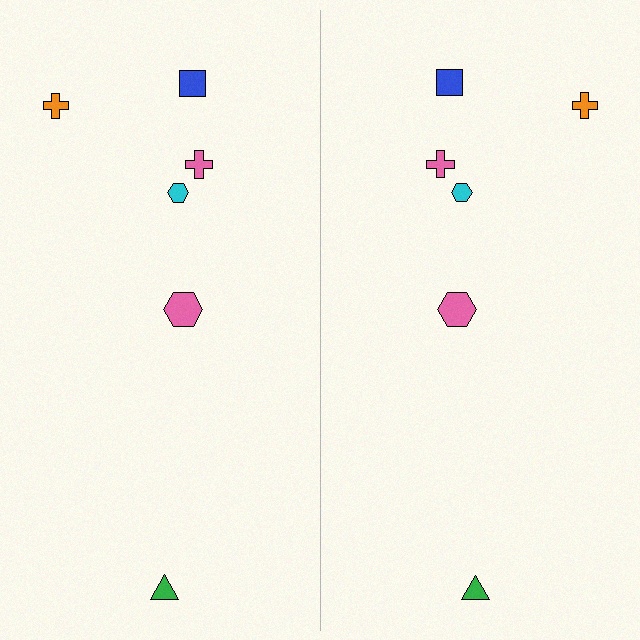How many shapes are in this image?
There are 12 shapes in this image.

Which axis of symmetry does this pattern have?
The pattern has a vertical axis of symmetry running through the center of the image.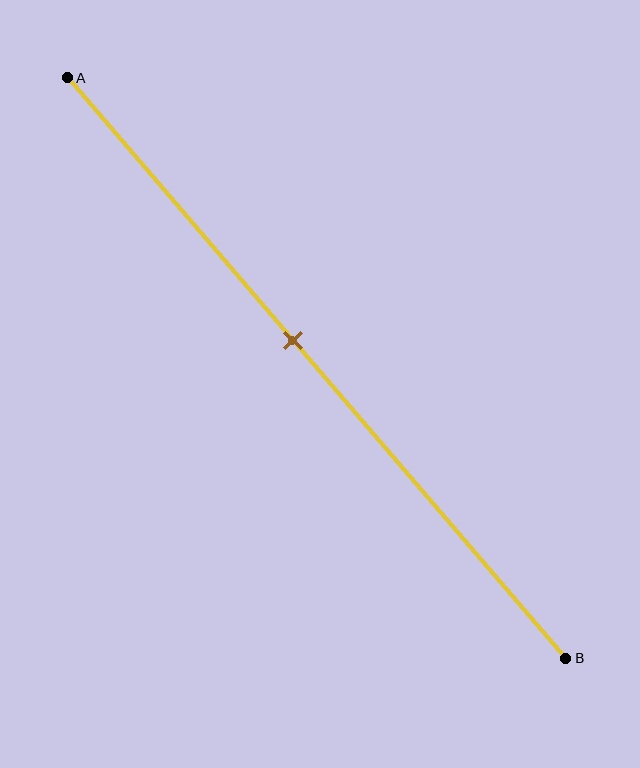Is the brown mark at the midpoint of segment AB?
No, the mark is at about 45% from A, not at the 50% midpoint.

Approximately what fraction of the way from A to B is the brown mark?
The brown mark is approximately 45% of the way from A to B.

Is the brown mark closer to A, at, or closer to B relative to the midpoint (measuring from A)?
The brown mark is closer to point A than the midpoint of segment AB.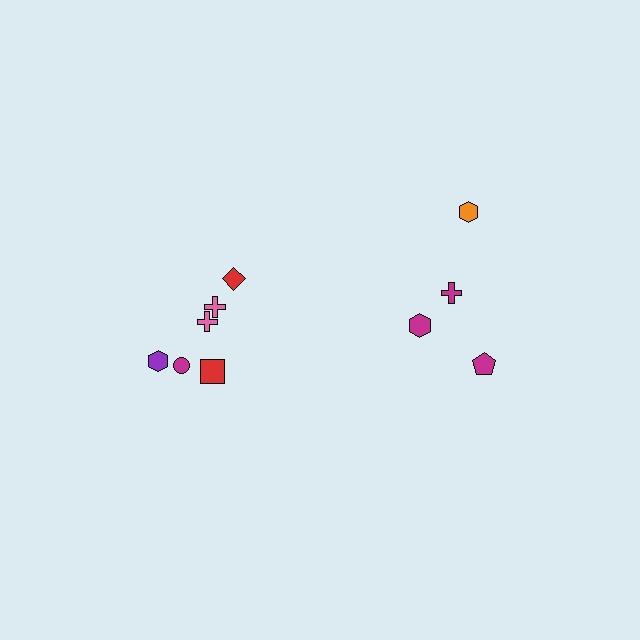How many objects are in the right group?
There are 4 objects.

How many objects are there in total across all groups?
There are 10 objects.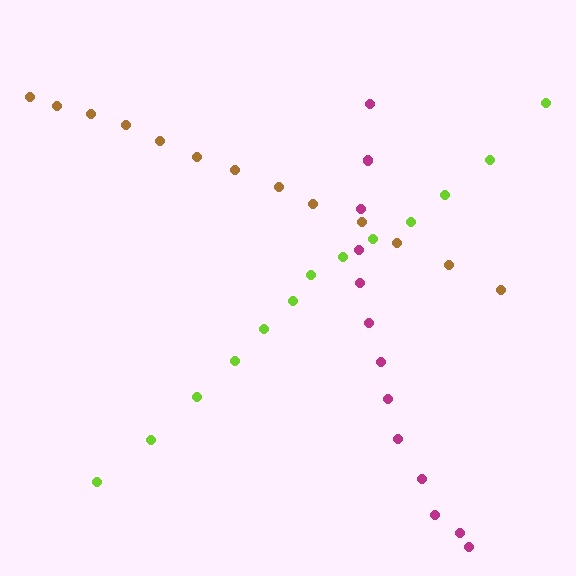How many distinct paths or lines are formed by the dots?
There are 3 distinct paths.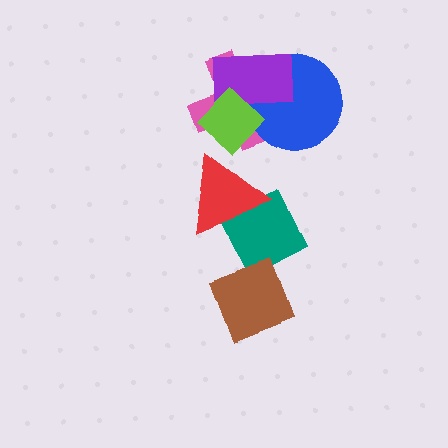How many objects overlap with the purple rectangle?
3 objects overlap with the purple rectangle.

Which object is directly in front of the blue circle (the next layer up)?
The purple rectangle is directly in front of the blue circle.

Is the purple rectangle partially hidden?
Yes, it is partially covered by another shape.